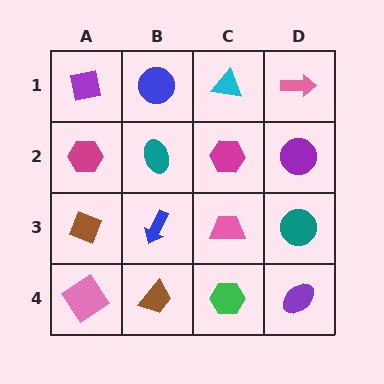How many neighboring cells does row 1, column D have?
2.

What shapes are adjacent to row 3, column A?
A magenta hexagon (row 2, column A), a pink diamond (row 4, column A), a blue arrow (row 3, column B).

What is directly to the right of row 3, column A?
A blue arrow.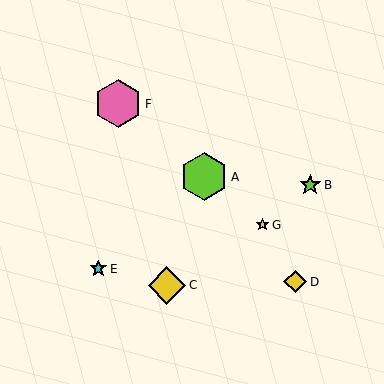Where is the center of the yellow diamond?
The center of the yellow diamond is at (167, 285).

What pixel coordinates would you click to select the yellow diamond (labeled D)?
Click at (295, 282) to select the yellow diamond D.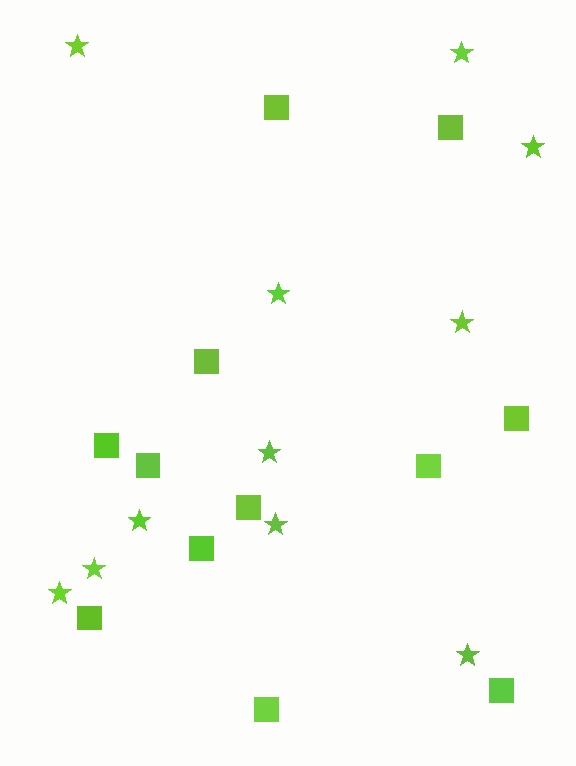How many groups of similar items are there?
There are 2 groups: one group of stars (11) and one group of squares (12).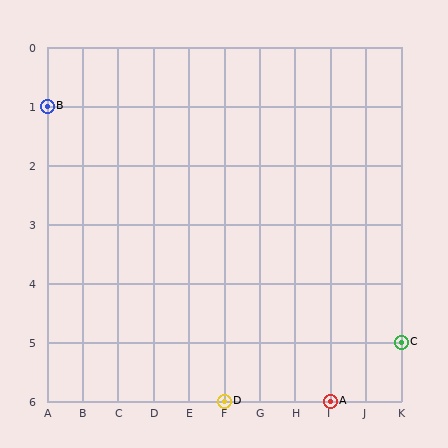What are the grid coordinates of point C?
Point C is at grid coordinates (K, 5).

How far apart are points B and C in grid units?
Points B and C are 10 columns and 4 rows apart (about 10.8 grid units diagonally).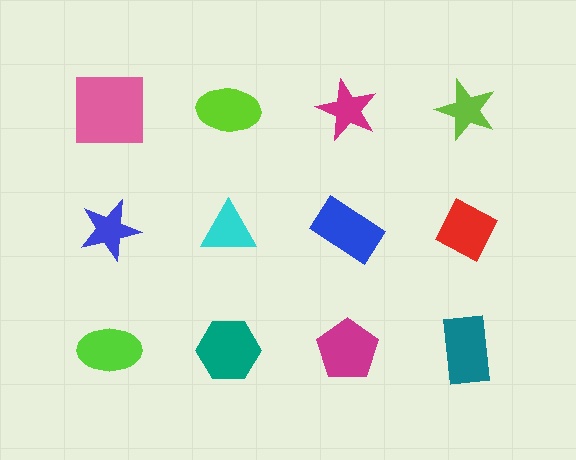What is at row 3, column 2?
A teal hexagon.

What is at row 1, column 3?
A magenta star.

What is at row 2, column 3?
A blue rectangle.